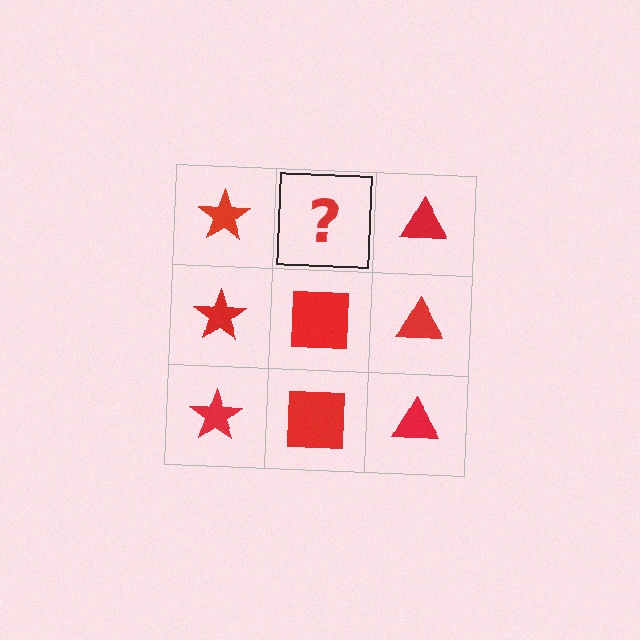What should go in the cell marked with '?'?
The missing cell should contain a red square.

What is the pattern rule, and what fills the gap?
The rule is that each column has a consistent shape. The gap should be filled with a red square.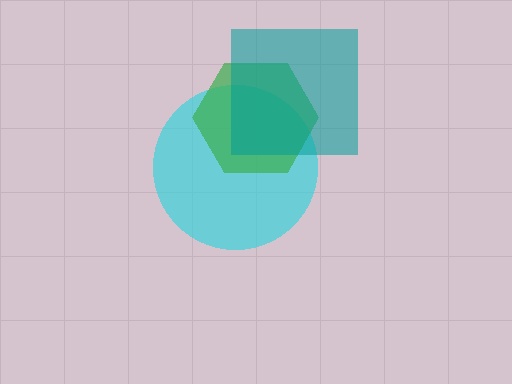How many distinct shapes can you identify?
There are 3 distinct shapes: a cyan circle, a green hexagon, a teal square.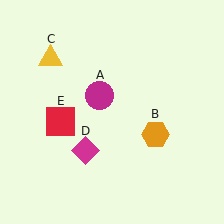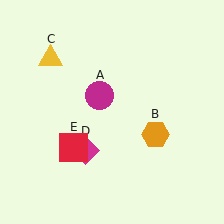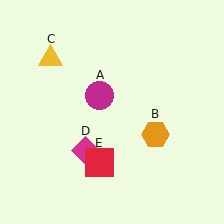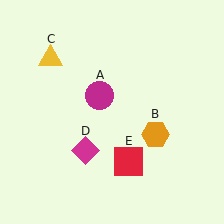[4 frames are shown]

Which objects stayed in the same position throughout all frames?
Magenta circle (object A) and orange hexagon (object B) and yellow triangle (object C) and magenta diamond (object D) remained stationary.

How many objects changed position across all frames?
1 object changed position: red square (object E).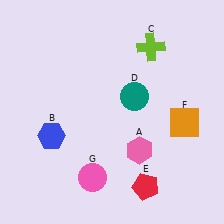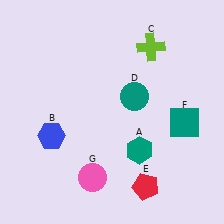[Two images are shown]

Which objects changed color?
A changed from pink to teal. F changed from orange to teal.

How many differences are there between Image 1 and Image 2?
There are 2 differences between the two images.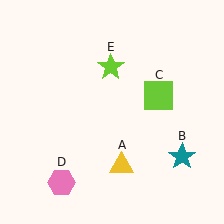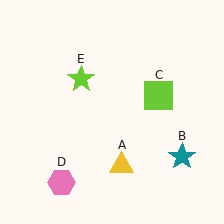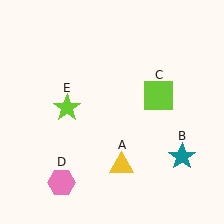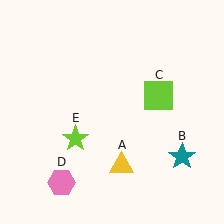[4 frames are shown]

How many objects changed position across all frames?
1 object changed position: lime star (object E).